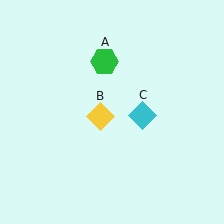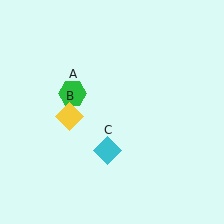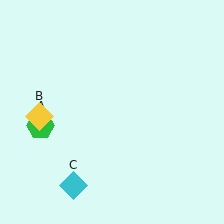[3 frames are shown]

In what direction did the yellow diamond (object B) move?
The yellow diamond (object B) moved left.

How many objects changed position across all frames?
3 objects changed position: green hexagon (object A), yellow diamond (object B), cyan diamond (object C).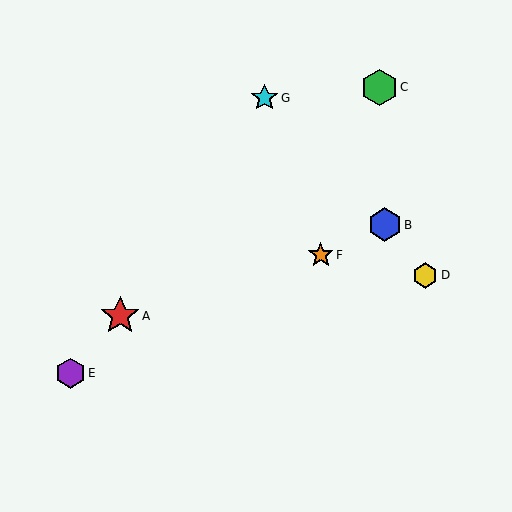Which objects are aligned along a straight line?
Objects B, E, F are aligned along a straight line.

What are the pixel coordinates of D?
Object D is at (425, 275).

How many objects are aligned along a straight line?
3 objects (B, E, F) are aligned along a straight line.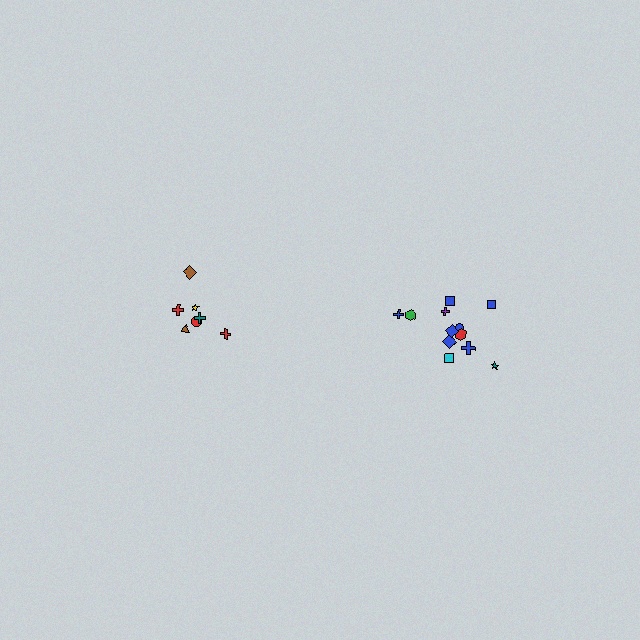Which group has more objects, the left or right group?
The right group.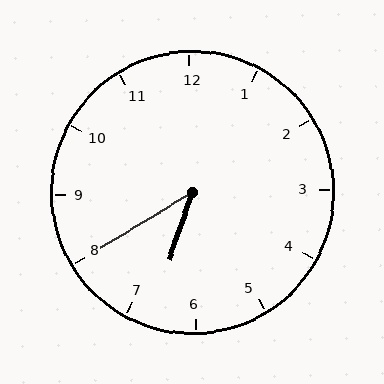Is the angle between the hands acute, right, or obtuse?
It is acute.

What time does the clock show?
6:40.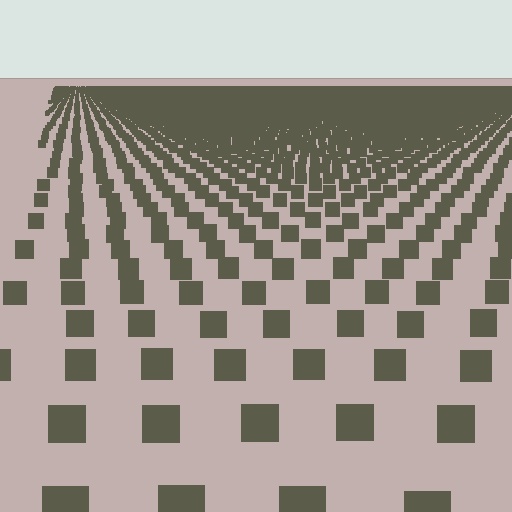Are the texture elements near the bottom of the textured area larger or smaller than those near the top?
Larger. Near the bottom, elements are closer to the viewer and appear at a bigger on-screen size.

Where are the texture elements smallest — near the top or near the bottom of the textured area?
Near the top.